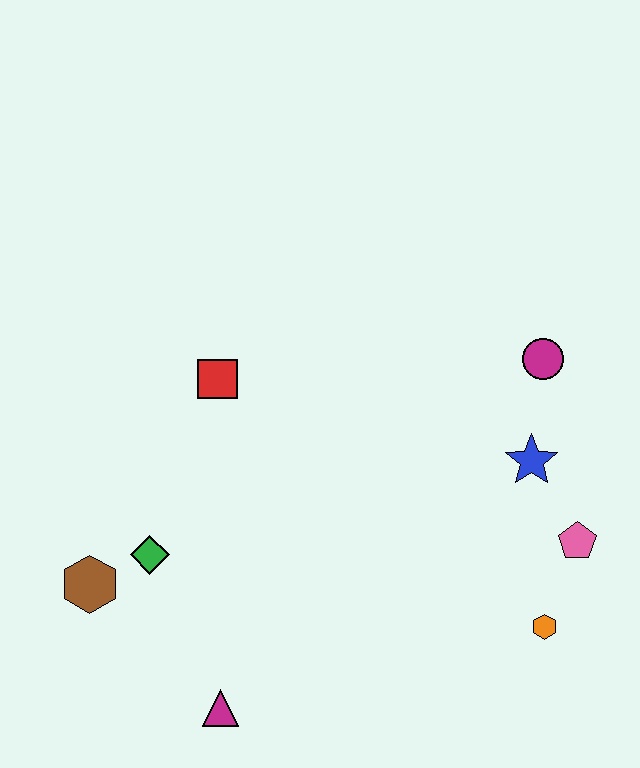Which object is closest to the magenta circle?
The blue star is closest to the magenta circle.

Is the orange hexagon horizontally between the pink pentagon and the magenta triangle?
Yes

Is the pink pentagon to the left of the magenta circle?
No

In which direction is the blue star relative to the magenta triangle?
The blue star is to the right of the magenta triangle.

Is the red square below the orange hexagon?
No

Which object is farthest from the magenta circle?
The brown hexagon is farthest from the magenta circle.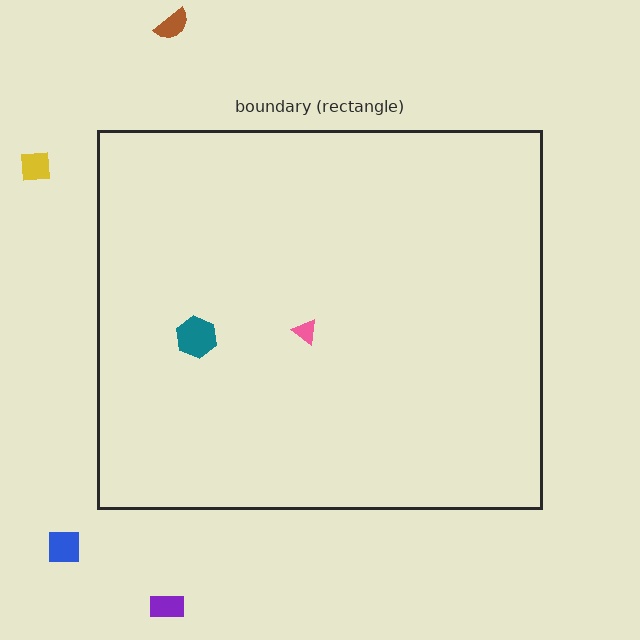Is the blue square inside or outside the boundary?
Outside.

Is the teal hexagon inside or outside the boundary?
Inside.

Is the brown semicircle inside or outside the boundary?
Outside.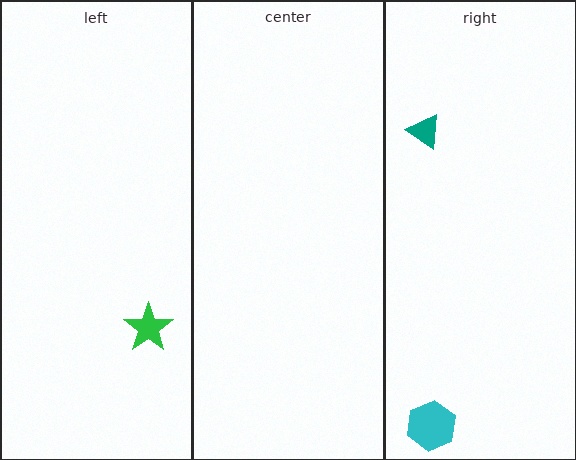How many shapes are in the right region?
2.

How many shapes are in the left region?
1.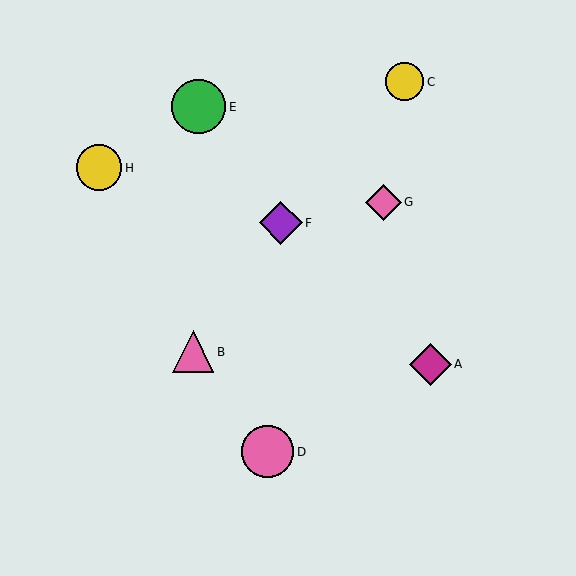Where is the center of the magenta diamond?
The center of the magenta diamond is at (430, 365).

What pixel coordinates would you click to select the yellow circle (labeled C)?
Click at (405, 82) to select the yellow circle C.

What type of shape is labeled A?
Shape A is a magenta diamond.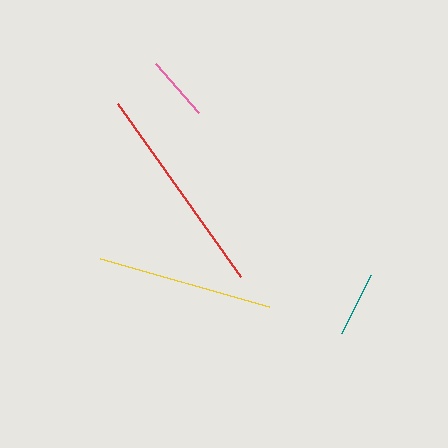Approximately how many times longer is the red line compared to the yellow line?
The red line is approximately 1.2 times the length of the yellow line.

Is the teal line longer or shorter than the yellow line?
The yellow line is longer than the teal line.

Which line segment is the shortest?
The teal line is the shortest at approximately 64 pixels.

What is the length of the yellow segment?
The yellow segment is approximately 176 pixels long.